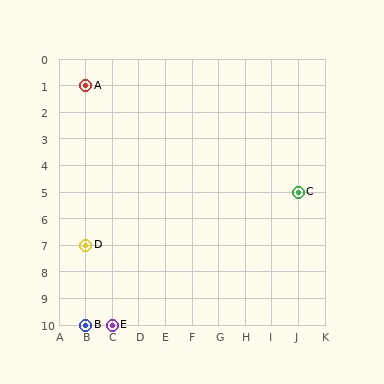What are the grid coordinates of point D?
Point D is at grid coordinates (B, 7).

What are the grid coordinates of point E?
Point E is at grid coordinates (C, 10).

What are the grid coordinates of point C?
Point C is at grid coordinates (J, 5).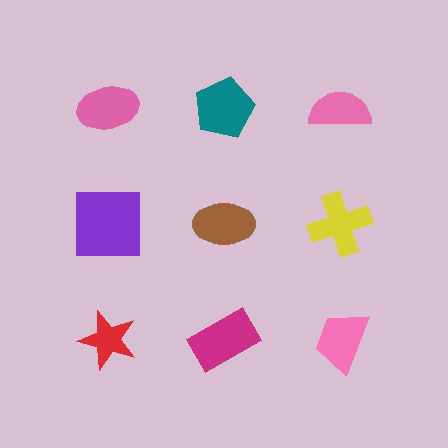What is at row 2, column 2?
A brown ellipse.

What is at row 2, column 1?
A purple square.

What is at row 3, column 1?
A red star.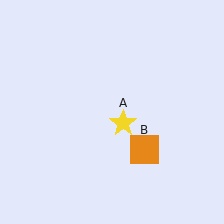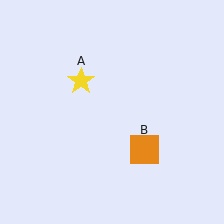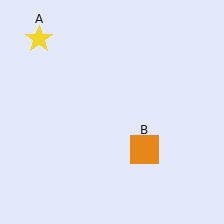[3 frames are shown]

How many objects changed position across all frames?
1 object changed position: yellow star (object A).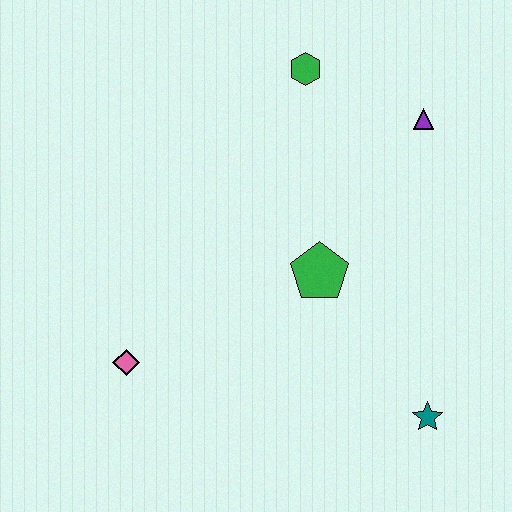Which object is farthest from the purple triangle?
The pink diamond is farthest from the purple triangle.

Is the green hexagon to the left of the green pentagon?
Yes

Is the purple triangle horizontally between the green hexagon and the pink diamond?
No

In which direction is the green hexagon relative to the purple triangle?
The green hexagon is to the left of the purple triangle.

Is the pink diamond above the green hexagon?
No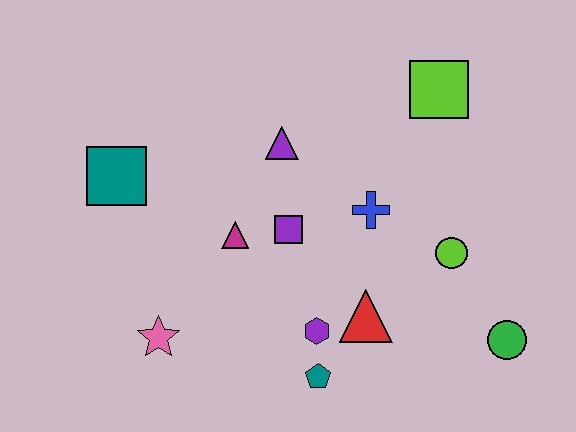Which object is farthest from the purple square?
The green circle is farthest from the purple square.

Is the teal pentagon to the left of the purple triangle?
No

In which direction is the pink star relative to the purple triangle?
The pink star is below the purple triangle.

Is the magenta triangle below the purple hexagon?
No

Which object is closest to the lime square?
The blue cross is closest to the lime square.